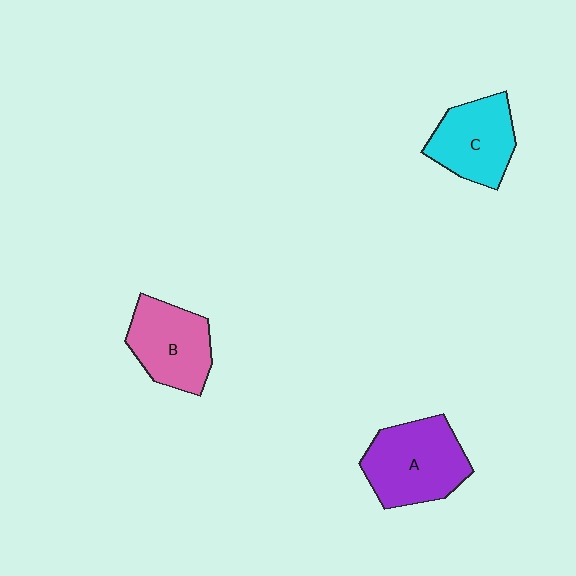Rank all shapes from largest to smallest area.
From largest to smallest: A (purple), B (pink), C (cyan).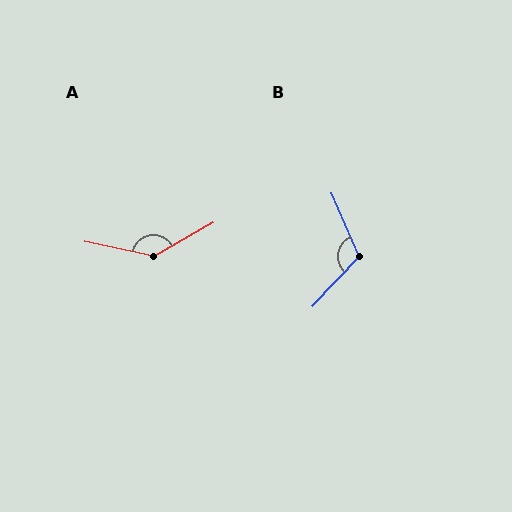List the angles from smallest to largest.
B (113°), A (138°).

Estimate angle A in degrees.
Approximately 138 degrees.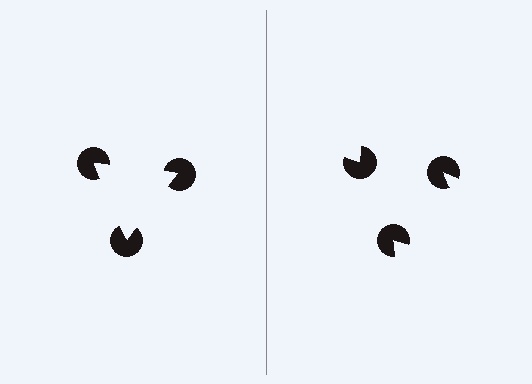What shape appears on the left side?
An illusory triangle.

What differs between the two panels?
The pac-man discs are positioned identically on both sides; only the wedge orientations differ. On the left they align to a triangle; on the right they are misaligned.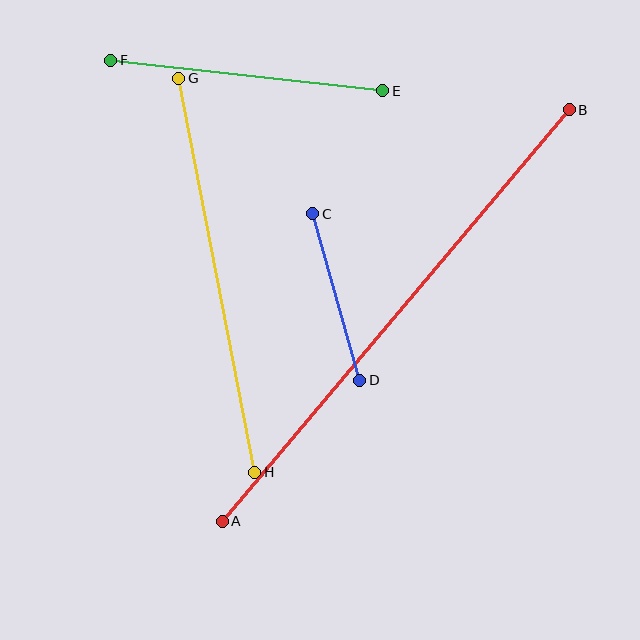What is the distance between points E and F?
The distance is approximately 274 pixels.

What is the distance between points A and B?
The distance is approximately 538 pixels.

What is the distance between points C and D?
The distance is approximately 173 pixels.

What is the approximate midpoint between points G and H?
The midpoint is at approximately (217, 275) pixels.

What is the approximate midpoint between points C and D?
The midpoint is at approximately (336, 297) pixels.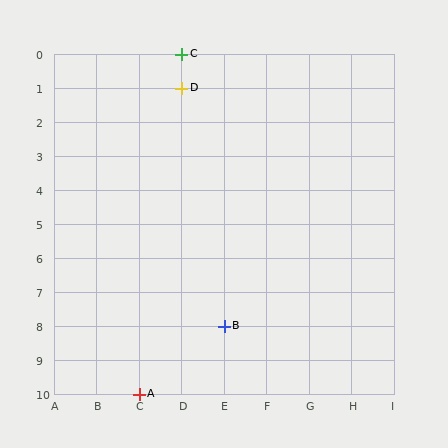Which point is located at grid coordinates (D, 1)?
Point D is at (D, 1).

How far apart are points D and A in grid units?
Points D and A are 1 column and 9 rows apart (about 9.1 grid units diagonally).